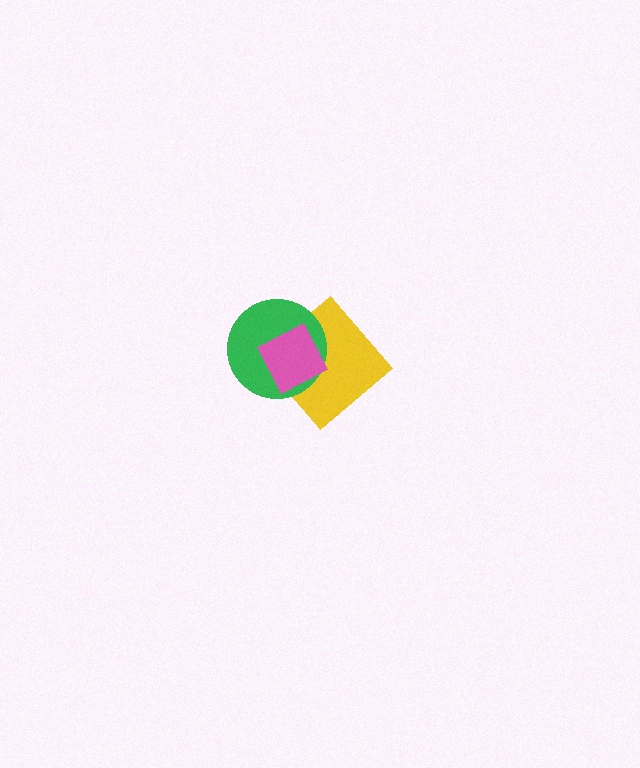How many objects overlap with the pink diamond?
2 objects overlap with the pink diamond.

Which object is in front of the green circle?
The pink diamond is in front of the green circle.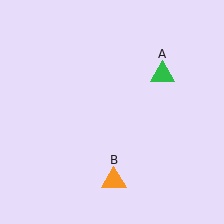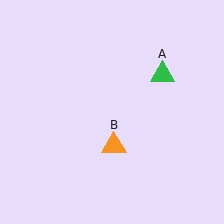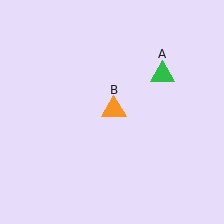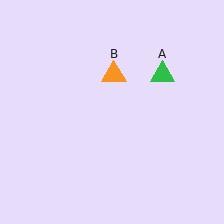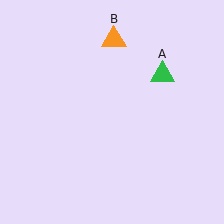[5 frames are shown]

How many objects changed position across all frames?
1 object changed position: orange triangle (object B).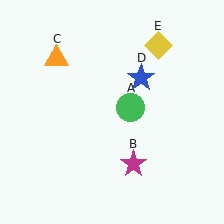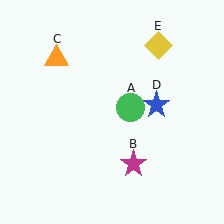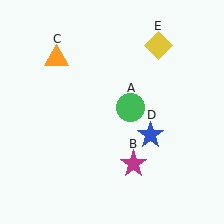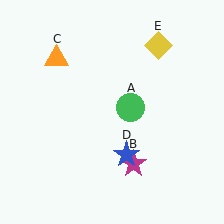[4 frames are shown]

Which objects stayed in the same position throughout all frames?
Green circle (object A) and magenta star (object B) and orange triangle (object C) and yellow diamond (object E) remained stationary.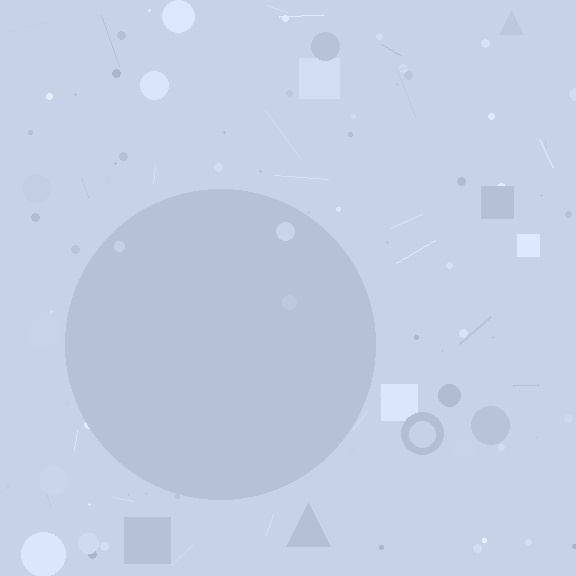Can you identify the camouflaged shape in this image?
The camouflaged shape is a circle.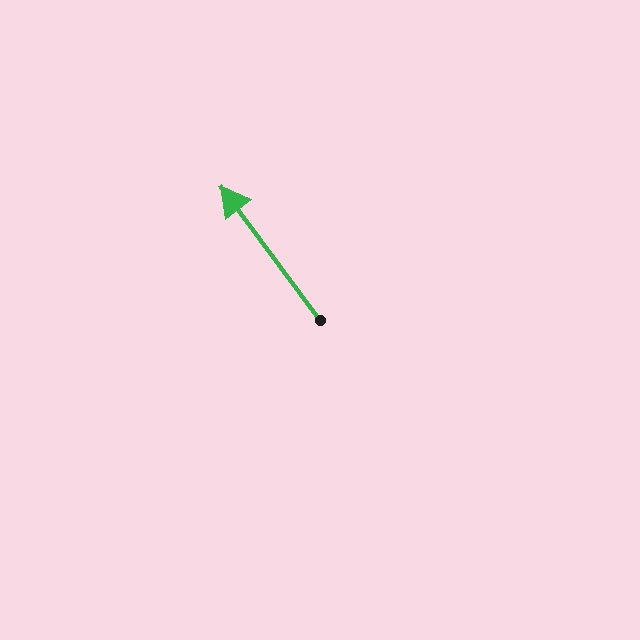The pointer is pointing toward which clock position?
Roughly 11 o'clock.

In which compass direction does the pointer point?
Northwest.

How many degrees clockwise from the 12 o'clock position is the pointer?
Approximately 324 degrees.